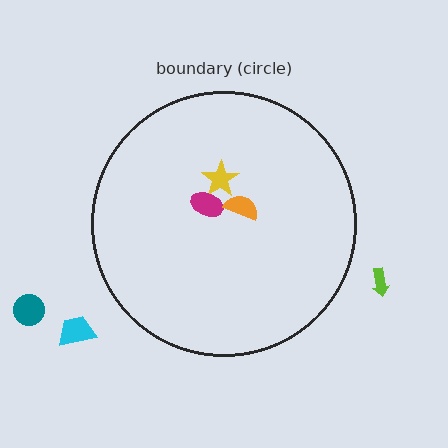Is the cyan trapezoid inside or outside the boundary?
Outside.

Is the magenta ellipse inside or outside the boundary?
Inside.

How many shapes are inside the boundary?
3 inside, 3 outside.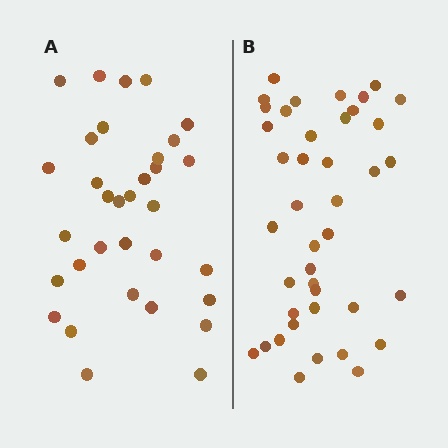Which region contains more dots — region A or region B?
Region B (the right region) has more dots.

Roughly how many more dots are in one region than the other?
Region B has roughly 8 or so more dots than region A.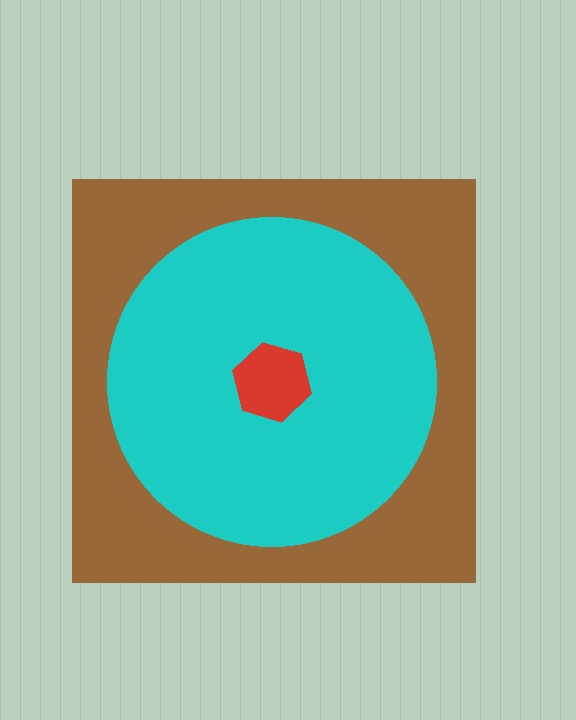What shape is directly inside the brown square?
The cyan circle.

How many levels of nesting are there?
3.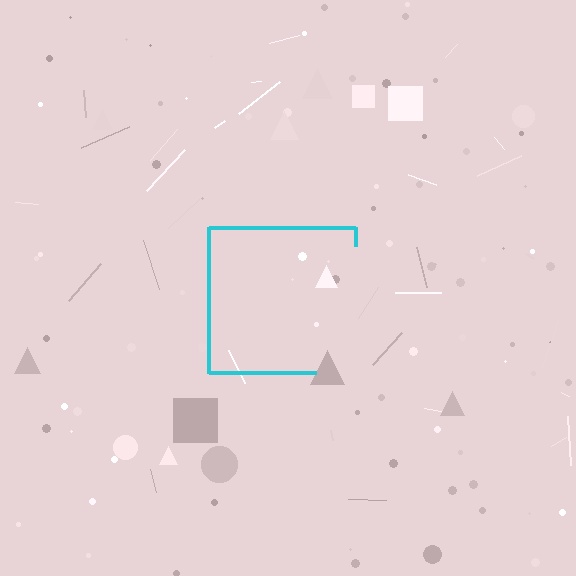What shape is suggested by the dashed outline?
The dashed outline suggests a square.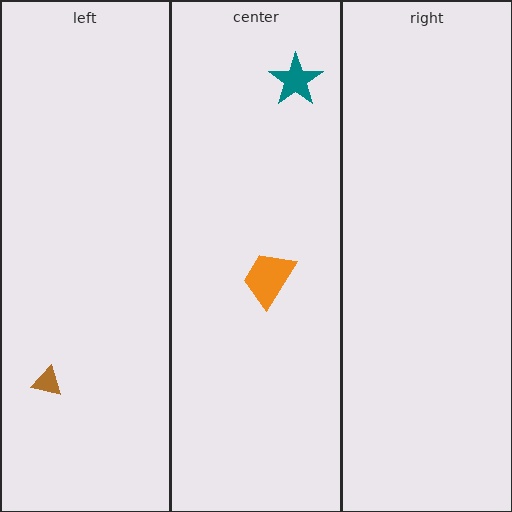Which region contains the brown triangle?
The left region.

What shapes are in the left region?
The brown triangle.